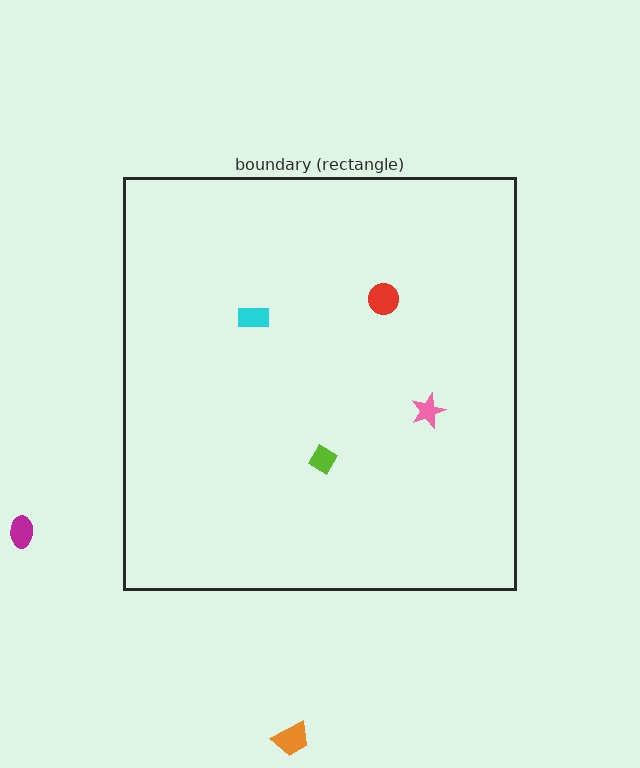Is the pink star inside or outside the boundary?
Inside.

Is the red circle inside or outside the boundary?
Inside.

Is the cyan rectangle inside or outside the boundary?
Inside.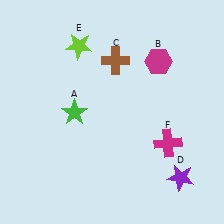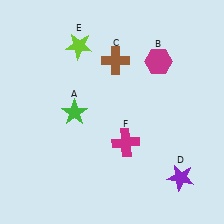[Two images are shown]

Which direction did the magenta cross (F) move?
The magenta cross (F) moved left.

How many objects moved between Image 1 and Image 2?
1 object moved between the two images.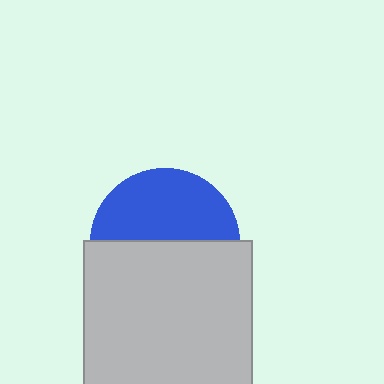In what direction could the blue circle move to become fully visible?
The blue circle could move up. That would shift it out from behind the light gray square entirely.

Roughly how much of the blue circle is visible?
About half of it is visible (roughly 47%).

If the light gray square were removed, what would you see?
You would see the complete blue circle.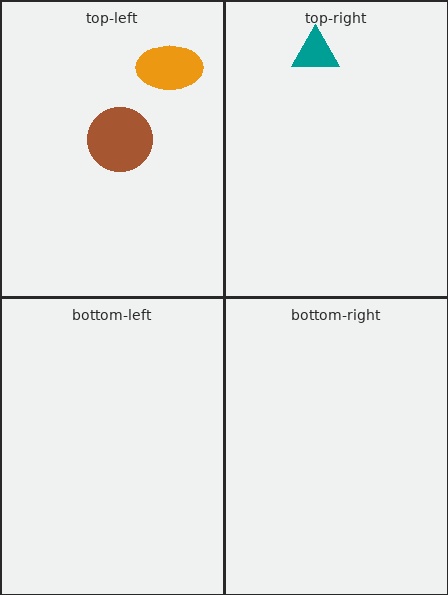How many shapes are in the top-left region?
2.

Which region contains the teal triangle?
The top-right region.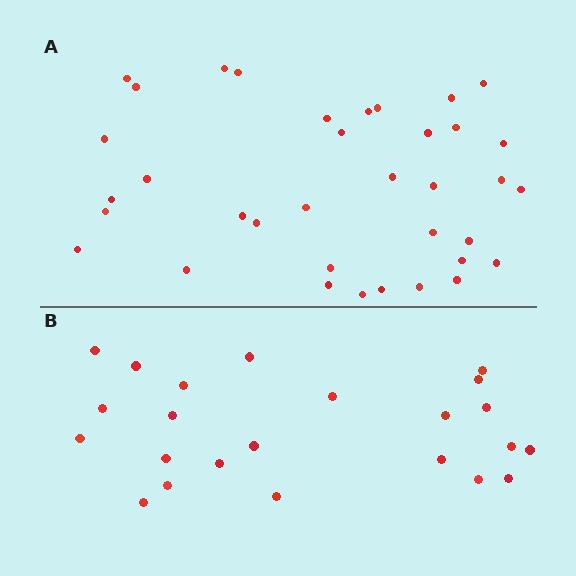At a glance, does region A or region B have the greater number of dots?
Region A (the top region) has more dots.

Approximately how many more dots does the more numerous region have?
Region A has approximately 15 more dots than region B.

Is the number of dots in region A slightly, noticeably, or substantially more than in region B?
Region A has substantially more. The ratio is roughly 1.6 to 1.